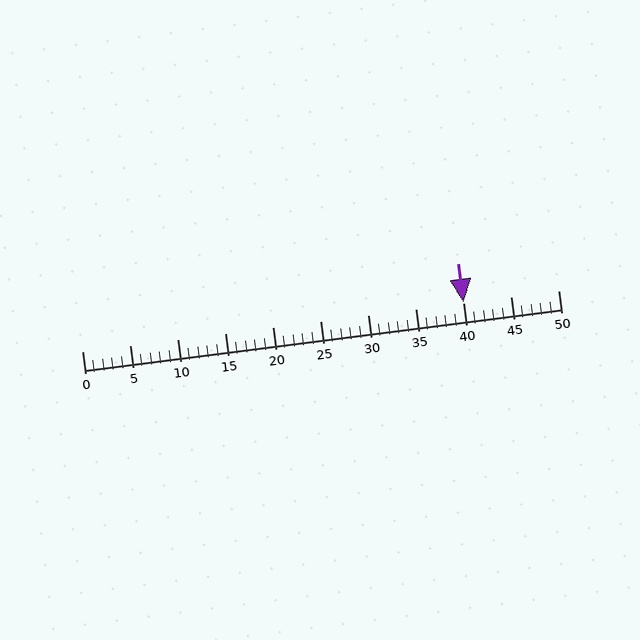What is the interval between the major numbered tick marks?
The major tick marks are spaced 5 units apart.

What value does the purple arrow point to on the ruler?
The purple arrow points to approximately 40.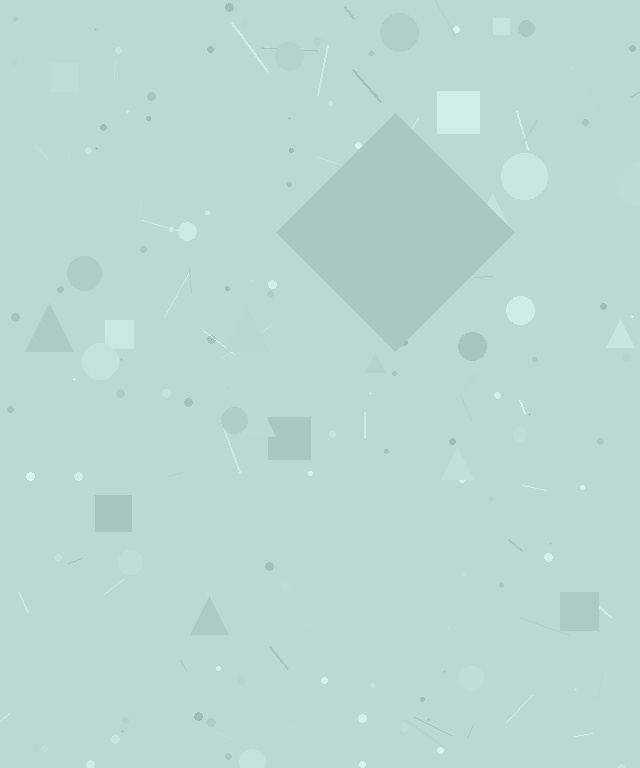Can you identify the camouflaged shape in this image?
The camouflaged shape is a diamond.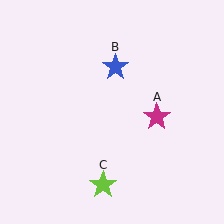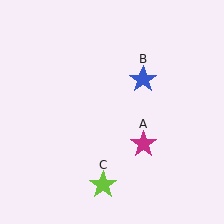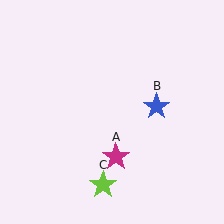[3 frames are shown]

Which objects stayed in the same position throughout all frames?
Lime star (object C) remained stationary.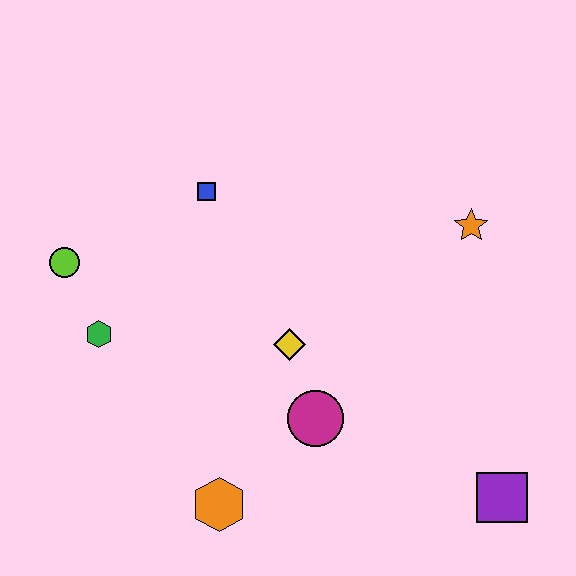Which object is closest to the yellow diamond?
The magenta circle is closest to the yellow diamond.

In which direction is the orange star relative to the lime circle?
The orange star is to the right of the lime circle.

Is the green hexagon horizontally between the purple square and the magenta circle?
No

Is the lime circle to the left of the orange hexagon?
Yes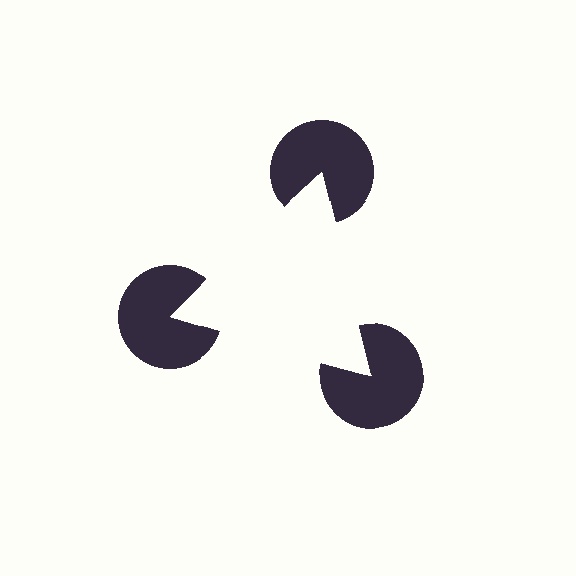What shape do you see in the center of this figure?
An illusory triangle — its edges are inferred from the aligned wedge cuts in the pac-man discs, not physically drawn.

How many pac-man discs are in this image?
There are 3 — one at each vertex of the illusory triangle.